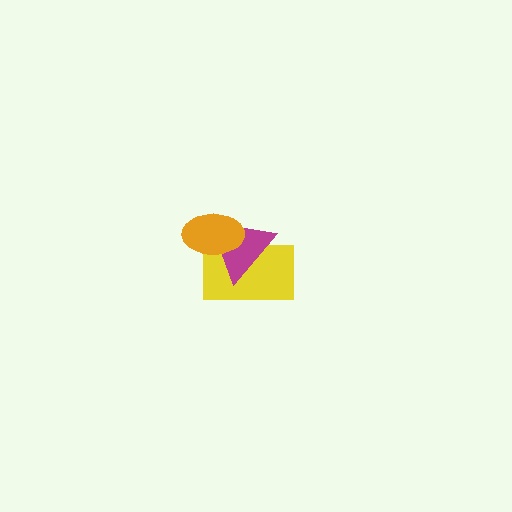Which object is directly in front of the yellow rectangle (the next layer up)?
The magenta triangle is directly in front of the yellow rectangle.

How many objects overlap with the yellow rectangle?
2 objects overlap with the yellow rectangle.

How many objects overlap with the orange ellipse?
2 objects overlap with the orange ellipse.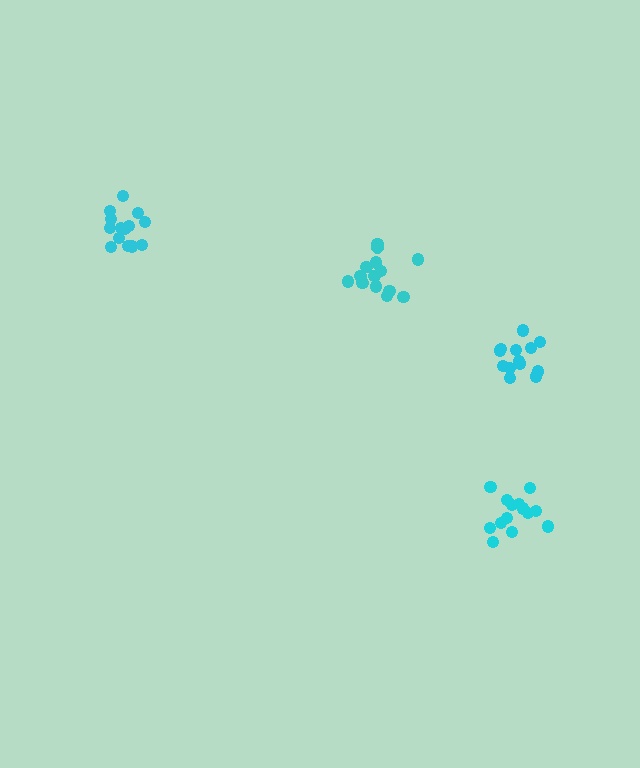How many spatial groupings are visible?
There are 4 spatial groupings.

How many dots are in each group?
Group 1: 15 dots, Group 2: 14 dots, Group 3: 13 dots, Group 4: 14 dots (56 total).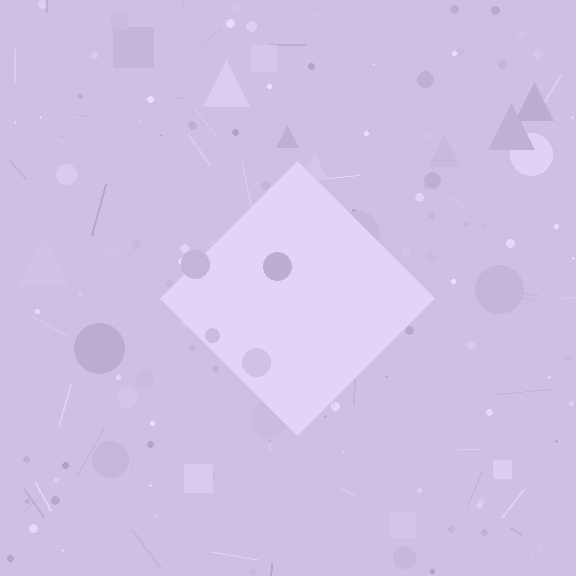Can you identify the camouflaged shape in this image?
The camouflaged shape is a diamond.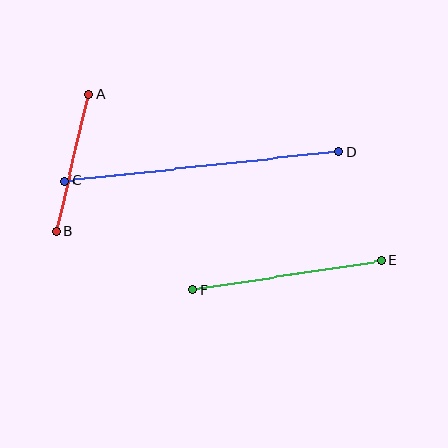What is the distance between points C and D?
The distance is approximately 276 pixels.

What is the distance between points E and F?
The distance is approximately 191 pixels.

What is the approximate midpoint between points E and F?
The midpoint is at approximately (287, 275) pixels.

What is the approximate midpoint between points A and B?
The midpoint is at approximately (72, 163) pixels.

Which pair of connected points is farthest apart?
Points C and D are farthest apart.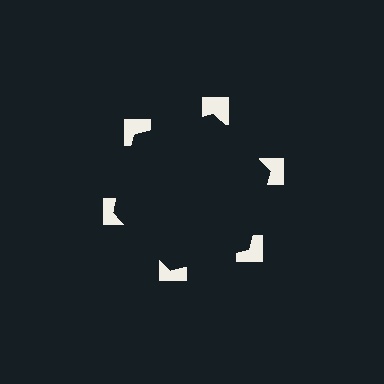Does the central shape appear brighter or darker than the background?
It typically appears slightly darker than the background, even though no actual brightness change is drawn.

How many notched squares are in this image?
There are 6 — one at each vertex of the illusory hexagon.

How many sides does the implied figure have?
6 sides.